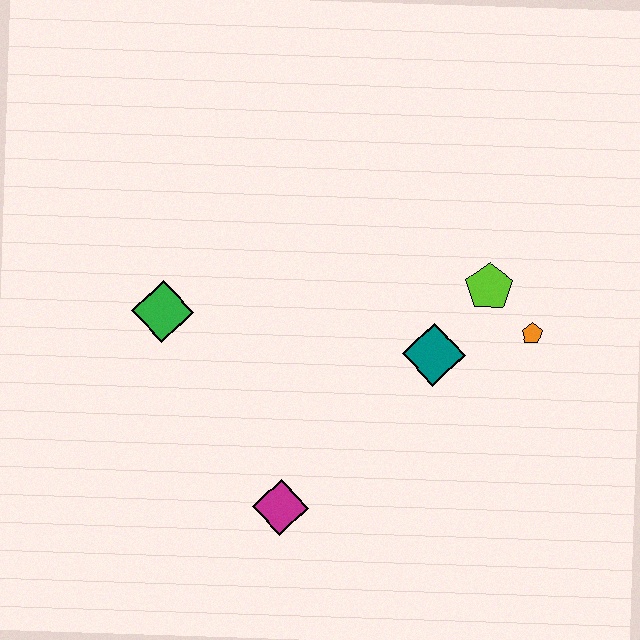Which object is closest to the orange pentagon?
The lime pentagon is closest to the orange pentagon.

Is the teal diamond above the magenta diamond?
Yes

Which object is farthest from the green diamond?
The orange pentagon is farthest from the green diamond.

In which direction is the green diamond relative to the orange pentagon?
The green diamond is to the left of the orange pentagon.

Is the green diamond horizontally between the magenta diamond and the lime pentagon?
No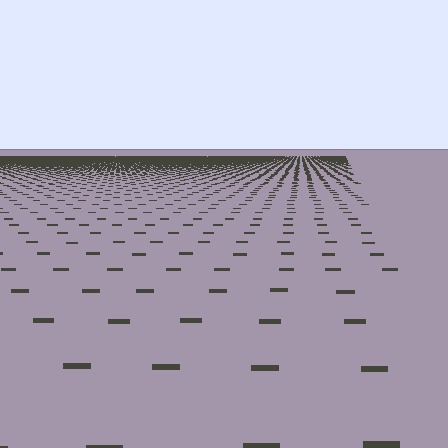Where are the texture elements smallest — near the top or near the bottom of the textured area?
Near the top.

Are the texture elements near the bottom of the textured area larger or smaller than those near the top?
Larger. Near the bottom, elements are closer to the viewer and appear at a bigger on-screen size.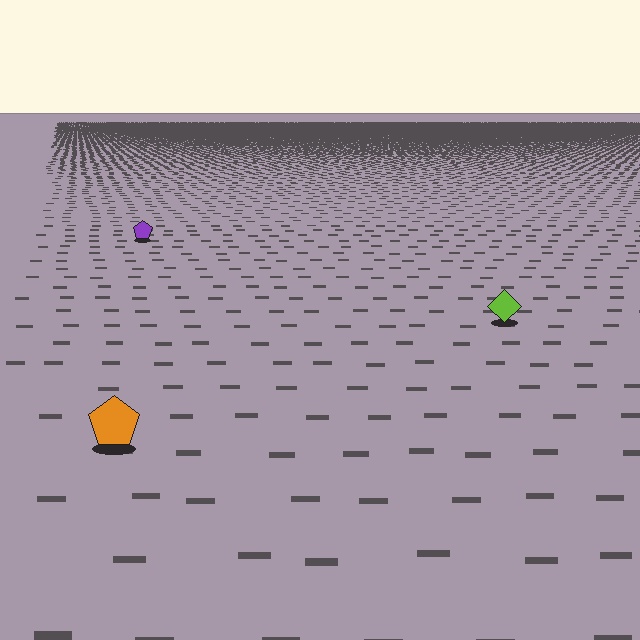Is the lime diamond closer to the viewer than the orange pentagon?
No. The orange pentagon is closer — you can tell from the texture gradient: the ground texture is coarser near it.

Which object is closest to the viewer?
The orange pentagon is closest. The texture marks near it are larger and more spread out.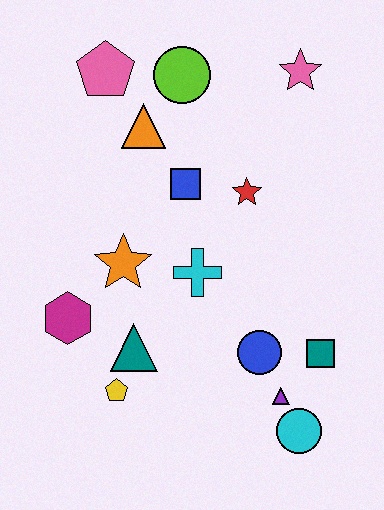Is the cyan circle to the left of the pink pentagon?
No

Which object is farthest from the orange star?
The pink star is farthest from the orange star.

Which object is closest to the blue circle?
The purple triangle is closest to the blue circle.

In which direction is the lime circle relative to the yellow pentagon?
The lime circle is above the yellow pentagon.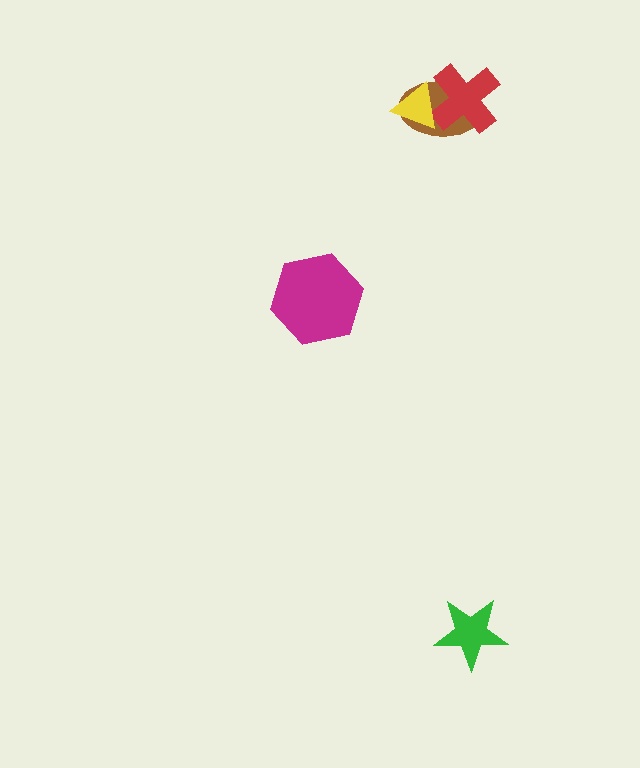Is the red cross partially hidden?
Yes, it is partially covered by another shape.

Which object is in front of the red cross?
The yellow triangle is in front of the red cross.